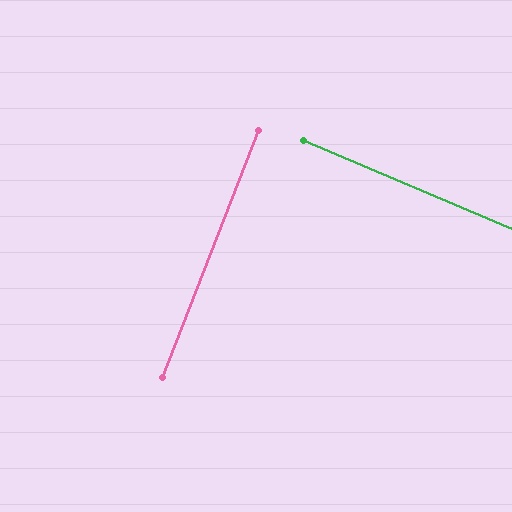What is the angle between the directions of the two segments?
Approximately 88 degrees.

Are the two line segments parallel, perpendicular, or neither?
Perpendicular — they meet at approximately 88°.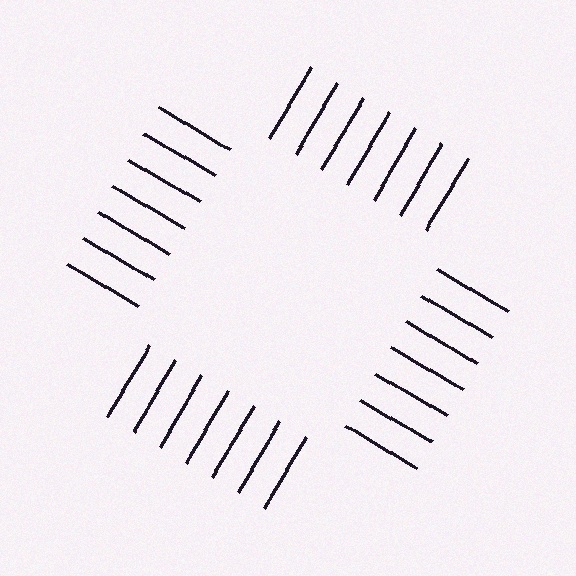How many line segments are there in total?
28 — 7 along each of the 4 edges.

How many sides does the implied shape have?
4 sides — the line-ends trace a square.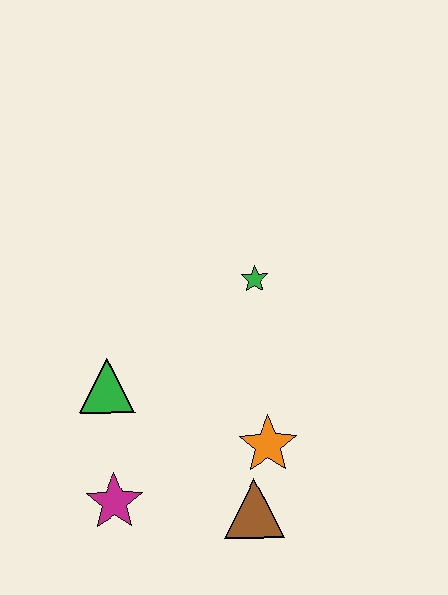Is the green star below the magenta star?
No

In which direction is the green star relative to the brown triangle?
The green star is above the brown triangle.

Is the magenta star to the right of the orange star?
No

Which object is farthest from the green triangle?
The brown triangle is farthest from the green triangle.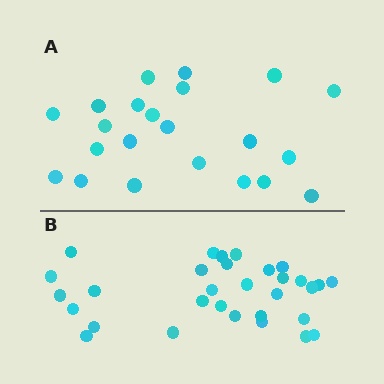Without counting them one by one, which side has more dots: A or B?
Region B (the bottom region) has more dots.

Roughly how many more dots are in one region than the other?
Region B has roughly 8 or so more dots than region A.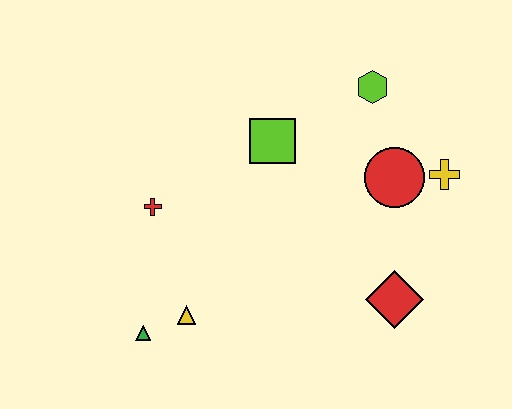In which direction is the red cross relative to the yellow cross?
The red cross is to the left of the yellow cross.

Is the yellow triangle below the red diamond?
Yes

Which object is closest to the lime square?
The lime hexagon is closest to the lime square.